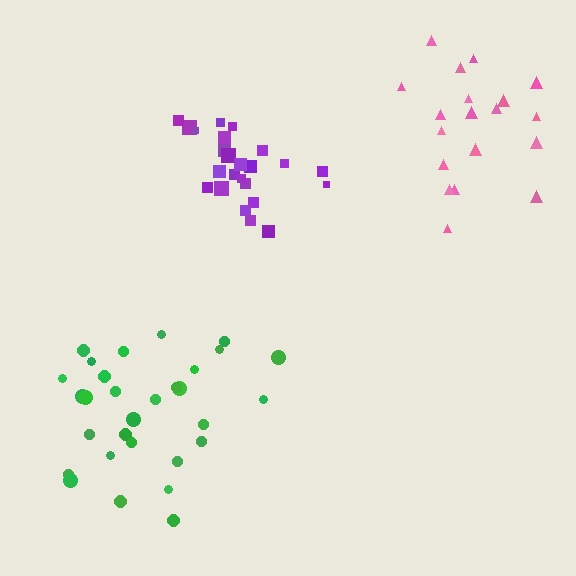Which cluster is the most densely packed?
Purple.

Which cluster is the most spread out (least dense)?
Pink.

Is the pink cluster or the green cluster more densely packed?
Green.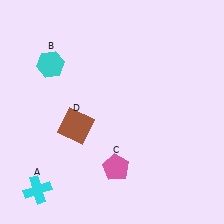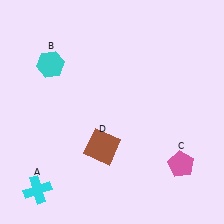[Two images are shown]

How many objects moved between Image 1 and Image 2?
2 objects moved between the two images.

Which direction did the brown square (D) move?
The brown square (D) moved right.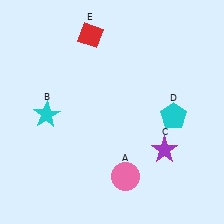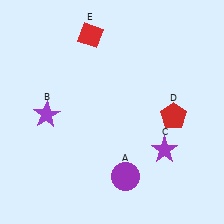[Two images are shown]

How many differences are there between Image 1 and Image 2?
There are 3 differences between the two images.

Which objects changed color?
A changed from pink to purple. B changed from cyan to purple. D changed from cyan to red.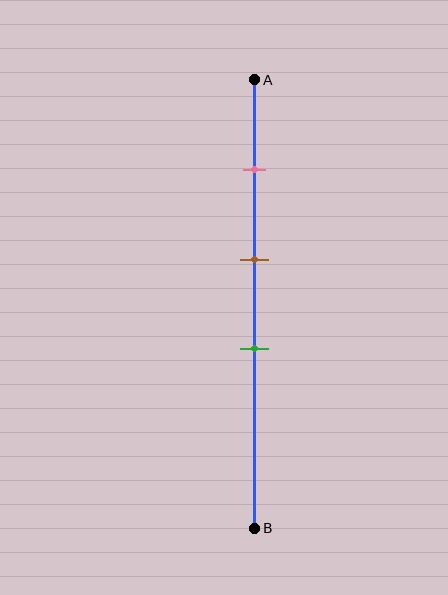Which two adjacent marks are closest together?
The brown and green marks are the closest adjacent pair.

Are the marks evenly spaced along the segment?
Yes, the marks are approximately evenly spaced.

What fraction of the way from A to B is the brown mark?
The brown mark is approximately 40% (0.4) of the way from A to B.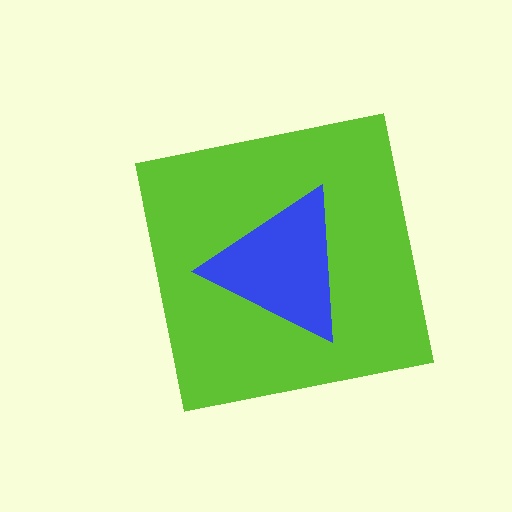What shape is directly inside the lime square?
The blue triangle.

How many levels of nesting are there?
2.